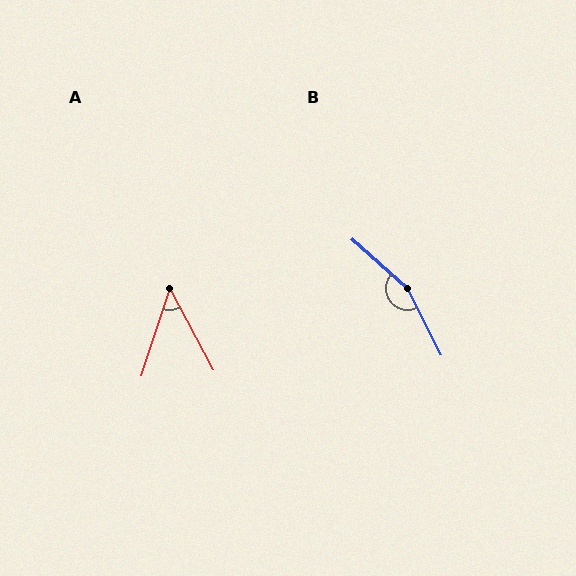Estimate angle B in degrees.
Approximately 159 degrees.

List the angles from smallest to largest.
A (46°), B (159°).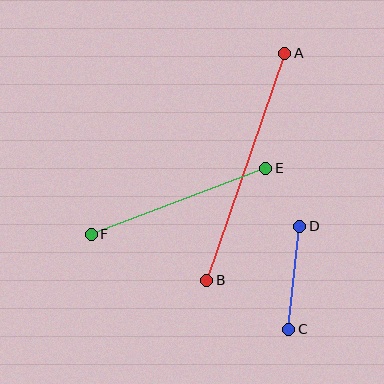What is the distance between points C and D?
The distance is approximately 103 pixels.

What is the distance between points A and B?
The distance is approximately 240 pixels.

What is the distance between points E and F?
The distance is approximately 186 pixels.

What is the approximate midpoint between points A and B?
The midpoint is at approximately (246, 167) pixels.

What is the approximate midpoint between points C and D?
The midpoint is at approximately (294, 278) pixels.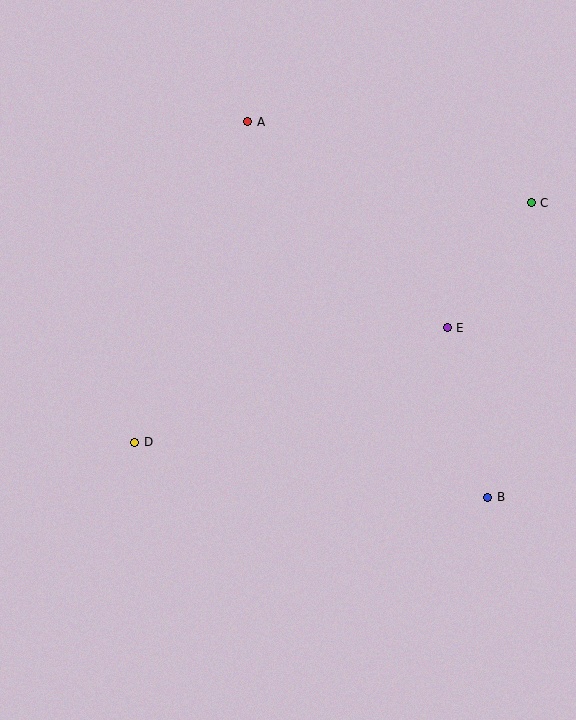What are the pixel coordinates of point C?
Point C is at (531, 203).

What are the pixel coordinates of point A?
Point A is at (248, 122).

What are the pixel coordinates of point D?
Point D is at (135, 442).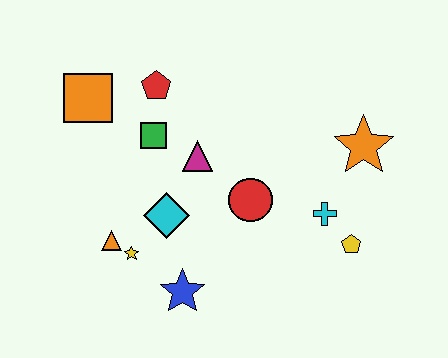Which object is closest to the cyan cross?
The yellow pentagon is closest to the cyan cross.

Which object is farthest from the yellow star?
The orange star is farthest from the yellow star.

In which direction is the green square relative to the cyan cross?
The green square is to the left of the cyan cross.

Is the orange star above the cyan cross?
Yes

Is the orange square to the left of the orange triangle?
Yes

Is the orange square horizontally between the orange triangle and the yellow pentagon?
No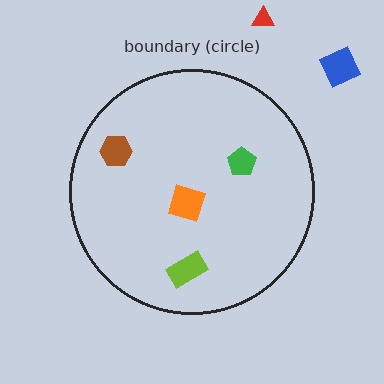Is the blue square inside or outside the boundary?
Outside.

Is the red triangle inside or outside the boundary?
Outside.